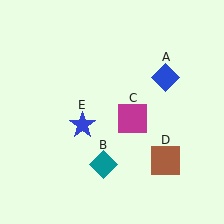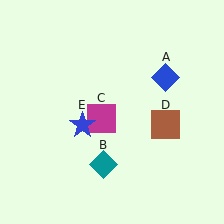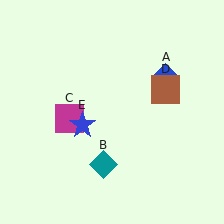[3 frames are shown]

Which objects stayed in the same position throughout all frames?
Blue diamond (object A) and teal diamond (object B) and blue star (object E) remained stationary.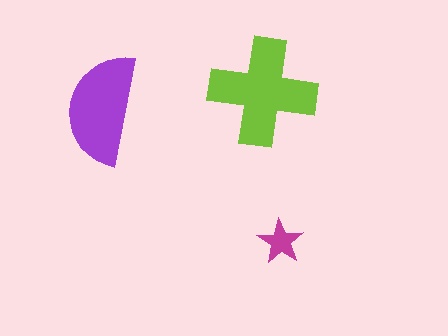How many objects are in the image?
There are 3 objects in the image.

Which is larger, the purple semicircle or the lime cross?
The lime cross.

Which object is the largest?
The lime cross.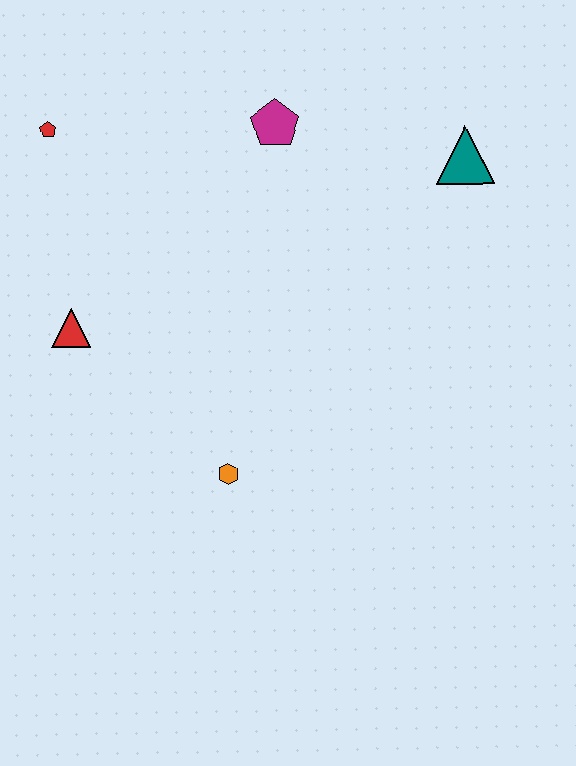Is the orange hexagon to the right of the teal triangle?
No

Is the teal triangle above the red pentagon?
No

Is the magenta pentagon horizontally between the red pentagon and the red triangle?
No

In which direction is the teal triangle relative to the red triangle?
The teal triangle is to the right of the red triangle.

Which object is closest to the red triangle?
The red pentagon is closest to the red triangle.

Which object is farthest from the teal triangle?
The red triangle is farthest from the teal triangle.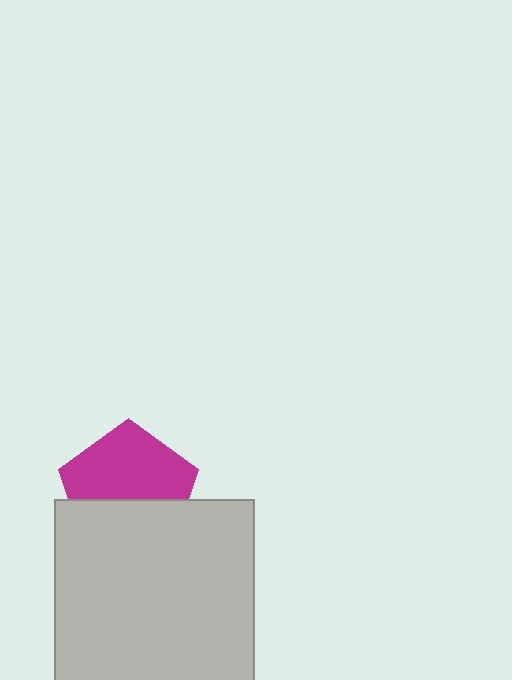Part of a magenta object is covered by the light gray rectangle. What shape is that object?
It is a pentagon.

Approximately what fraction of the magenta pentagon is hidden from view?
Roughly 42% of the magenta pentagon is hidden behind the light gray rectangle.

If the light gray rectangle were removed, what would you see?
You would see the complete magenta pentagon.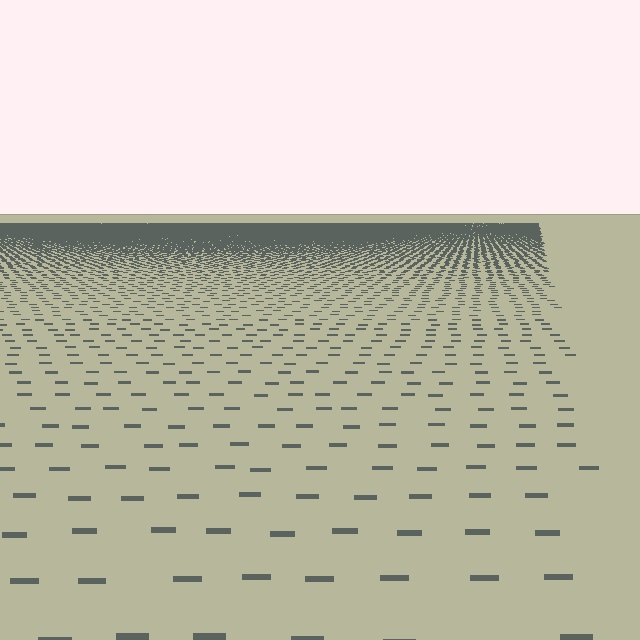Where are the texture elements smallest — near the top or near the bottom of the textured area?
Near the top.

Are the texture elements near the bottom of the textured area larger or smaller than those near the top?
Larger. Near the bottom, elements are closer to the viewer and appear at a bigger on-screen size.